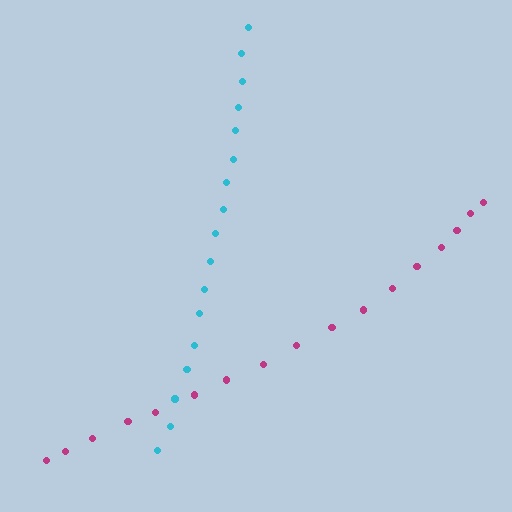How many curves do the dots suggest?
There are 2 distinct paths.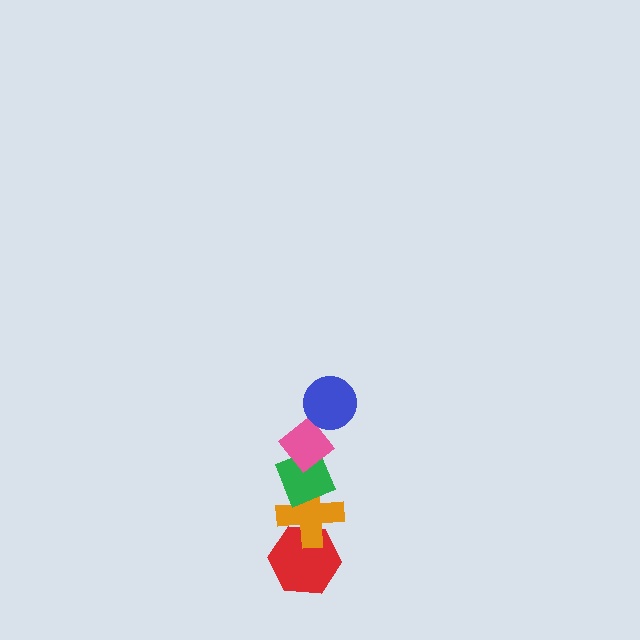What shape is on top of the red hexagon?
The orange cross is on top of the red hexagon.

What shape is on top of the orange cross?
The green diamond is on top of the orange cross.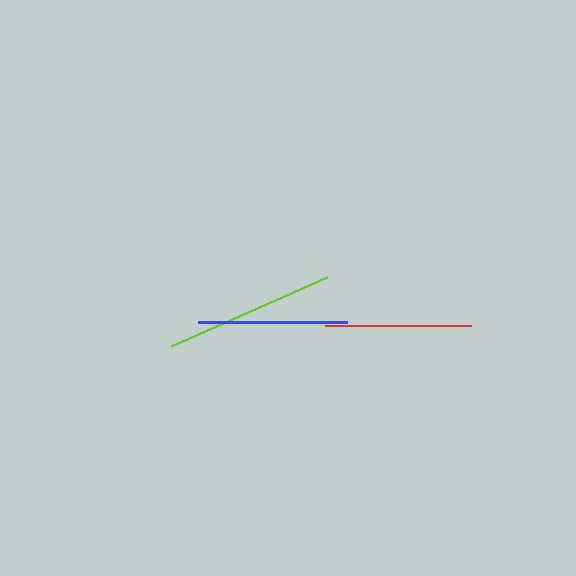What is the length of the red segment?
The red segment is approximately 146 pixels long.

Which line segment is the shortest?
The red line is the shortest at approximately 146 pixels.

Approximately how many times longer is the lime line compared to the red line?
The lime line is approximately 1.2 times the length of the red line.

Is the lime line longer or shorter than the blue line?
The lime line is longer than the blue line.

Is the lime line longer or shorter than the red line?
The lime line is longer than the red line.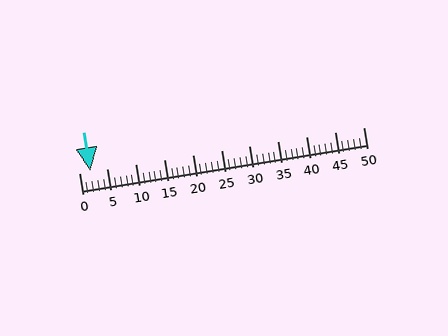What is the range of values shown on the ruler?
The ruler shows values from 0 to 50.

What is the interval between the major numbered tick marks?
The major tick marks are spaced 5 units apart.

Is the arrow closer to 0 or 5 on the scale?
The arrow is closer to 0.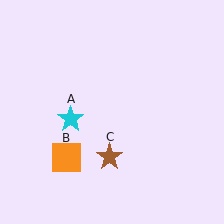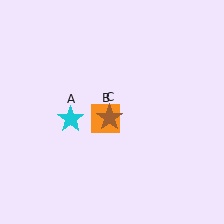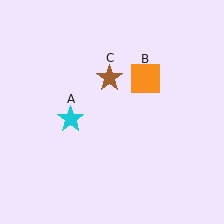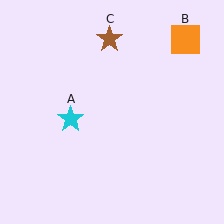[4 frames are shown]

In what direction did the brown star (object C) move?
The brown star (object C) moved up.